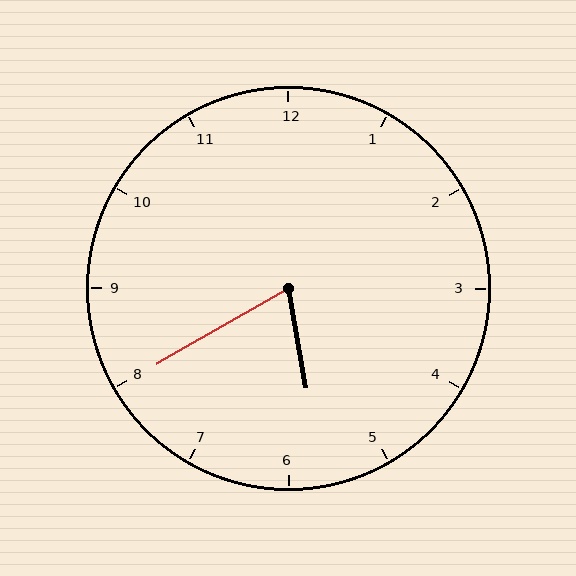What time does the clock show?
5:40.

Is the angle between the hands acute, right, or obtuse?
It is acute.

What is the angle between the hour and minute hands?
Approximately 70 degrees.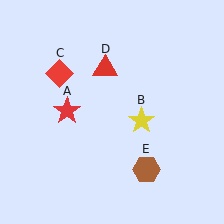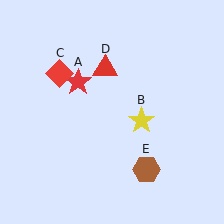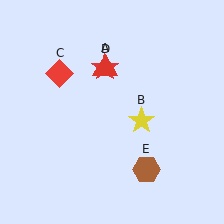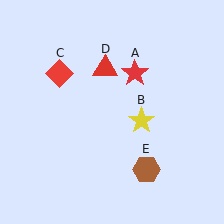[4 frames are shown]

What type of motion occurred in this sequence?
The red star (object A) rotated clockwise around the center of the scene.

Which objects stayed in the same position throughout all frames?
Yellow star (object B) and red diamond (object C) and red triangle (object D) and brown hexagon (object E) remained stationary.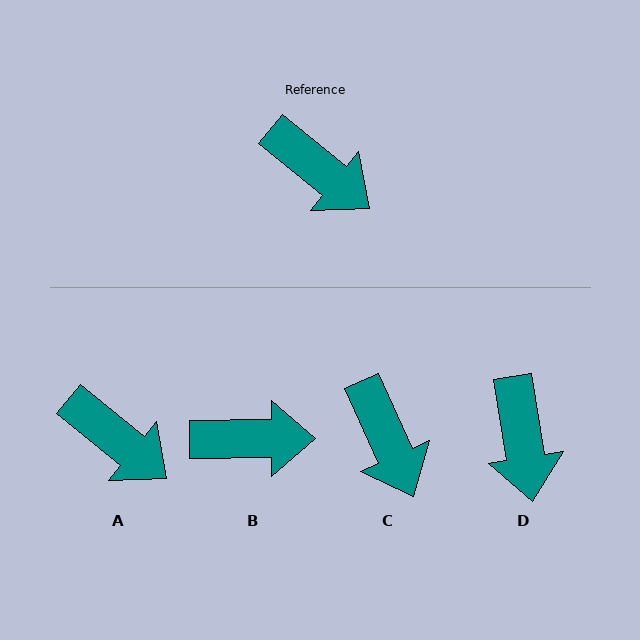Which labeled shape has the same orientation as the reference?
A.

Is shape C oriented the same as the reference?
No, it is off by about 27 degrees.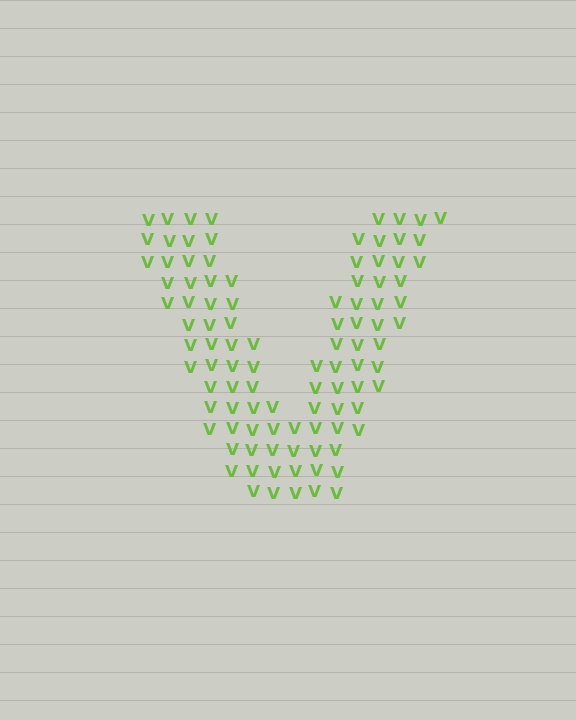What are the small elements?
The small elements are letter V's.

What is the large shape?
The large shape is the letter V.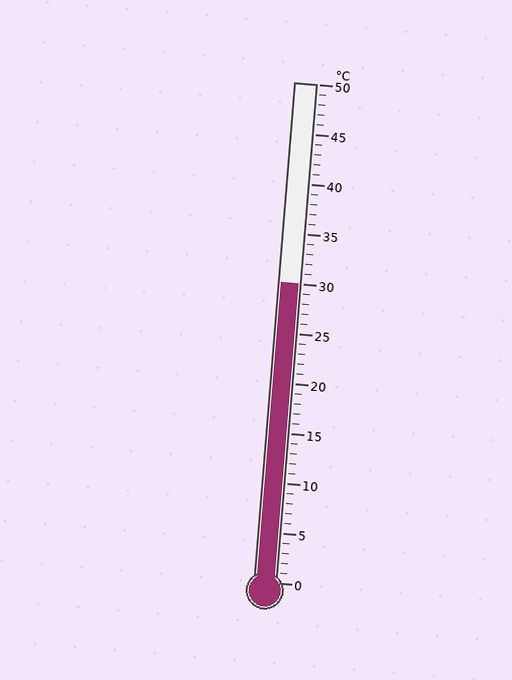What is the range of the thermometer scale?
The thermometer scale ranges from 0°C to 50°C.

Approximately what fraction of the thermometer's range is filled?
The thermometer is filled to approximately 60% of its range.